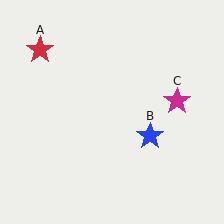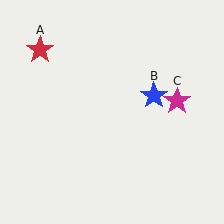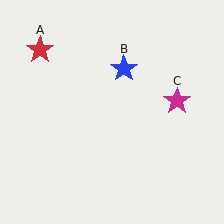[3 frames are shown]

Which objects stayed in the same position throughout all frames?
Red star (object A) and magenta star (object C) remained stationary.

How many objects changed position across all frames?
1 object changed position: blue star (object B).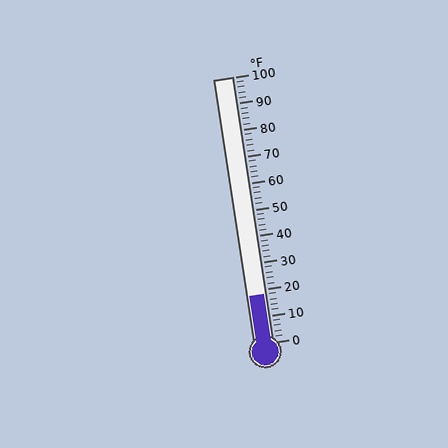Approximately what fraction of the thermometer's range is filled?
The thermometer is filled to approximately 20% of its range.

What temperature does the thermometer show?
The thermometer shows approximately 18°F.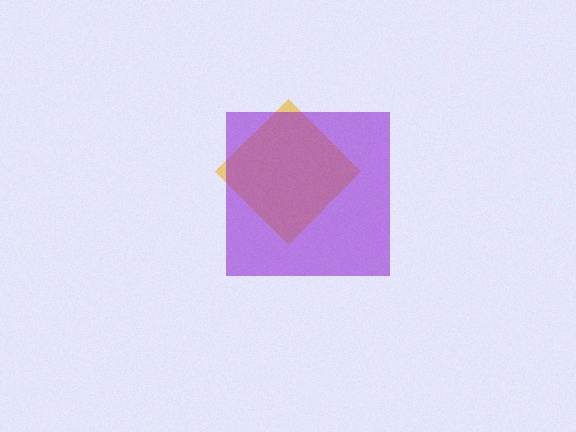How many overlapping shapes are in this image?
There are 2 overlapping shapes in the image.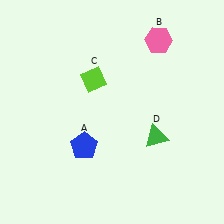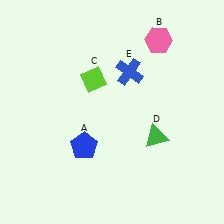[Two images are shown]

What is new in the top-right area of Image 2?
A blue cross (E) was added in the top-right area of Image 2.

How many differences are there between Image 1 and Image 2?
There is 1 difference between the two images.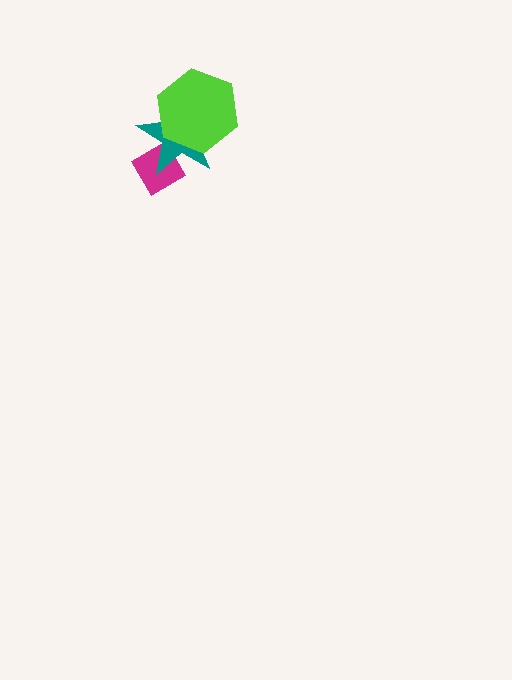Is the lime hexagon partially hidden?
No, no other shape covers it.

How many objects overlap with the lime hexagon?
1 object overlaps with the lime hexagon.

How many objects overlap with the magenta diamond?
1 object overlaps with the magenta diamond.